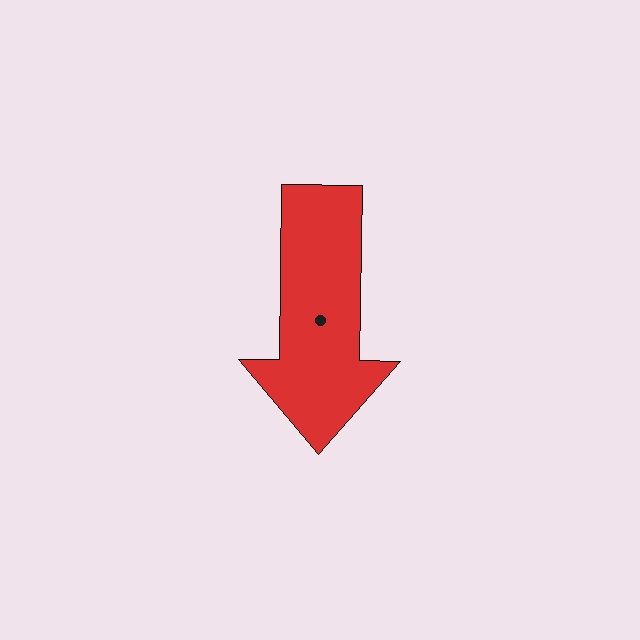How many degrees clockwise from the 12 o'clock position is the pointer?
Approximately 181 degrees.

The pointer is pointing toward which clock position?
Roughly 6 o'clock.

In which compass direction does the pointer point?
South.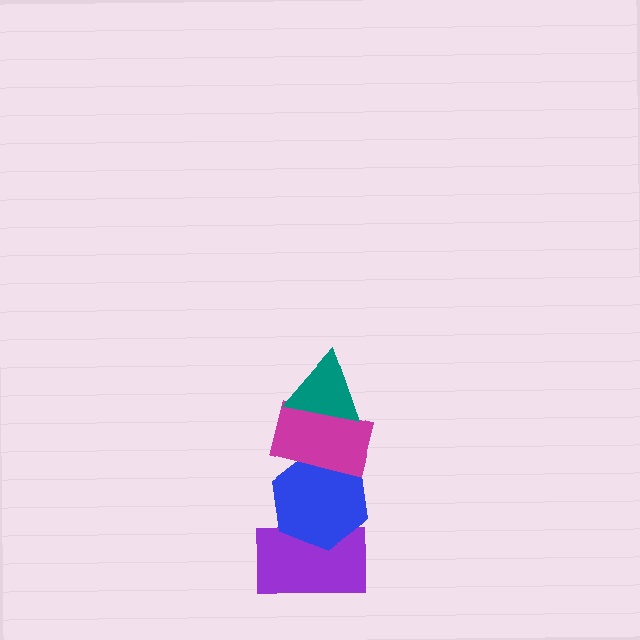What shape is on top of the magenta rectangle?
The teal triangle is on top of the magenta rectangle.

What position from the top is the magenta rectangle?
The magenta rectangle is 2nd from the top.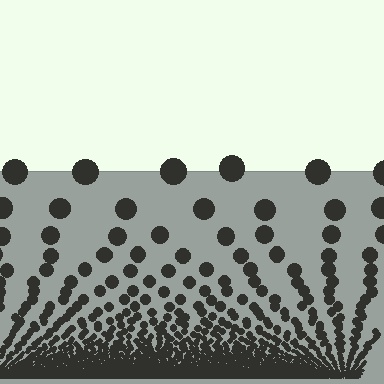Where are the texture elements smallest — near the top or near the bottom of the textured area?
Near the bottom.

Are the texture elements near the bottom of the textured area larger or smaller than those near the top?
Smaller. The gradient is inverted — elements near the bottom are smaller and denser.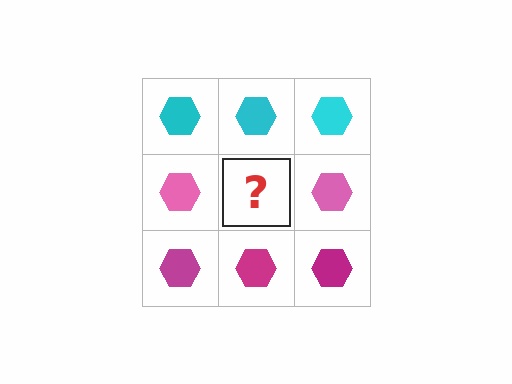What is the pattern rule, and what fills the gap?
The rule is that each row has a consistent color. The gap should be filled with a pink hexagon.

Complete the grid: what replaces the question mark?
The question mark should be replaced with a pink hexagon.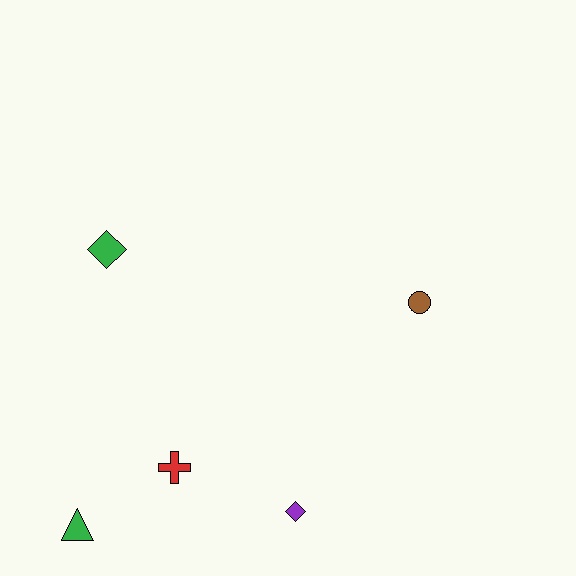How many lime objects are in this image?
There are no lime objects.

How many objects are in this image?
There are 5 objects.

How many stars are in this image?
There are no stars.